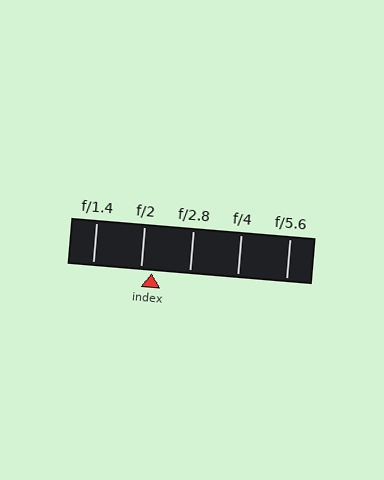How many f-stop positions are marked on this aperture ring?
There are 5 f-stop positions marked.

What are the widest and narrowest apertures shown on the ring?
The widest aperture shown is f/1.4 and the narrowest is f/5.6.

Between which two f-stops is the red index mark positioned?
The index mark is between f/2 and f/2.8.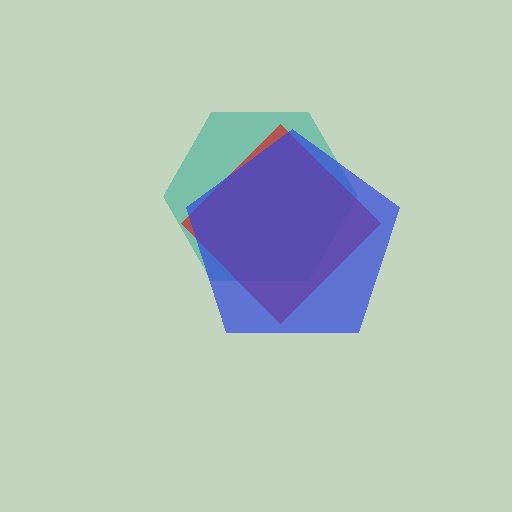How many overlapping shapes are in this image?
There are 3 overlapping shapes in the image.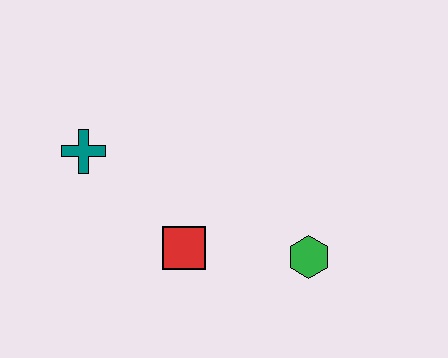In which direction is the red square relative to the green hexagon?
The red square is to the left of the green hexagon.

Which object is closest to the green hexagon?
The red square is closest to the green hexagon.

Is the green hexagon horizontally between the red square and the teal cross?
No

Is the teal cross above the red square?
Yes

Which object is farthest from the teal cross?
The green hexagon is farthest from the teal cross.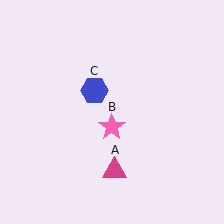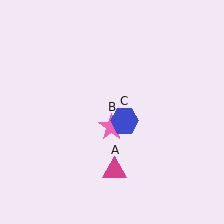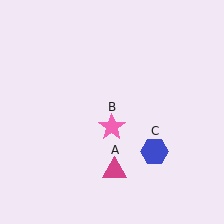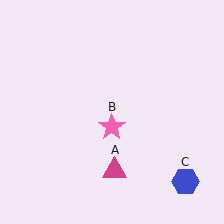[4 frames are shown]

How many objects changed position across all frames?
1 object changed position: blue hexagon (object C).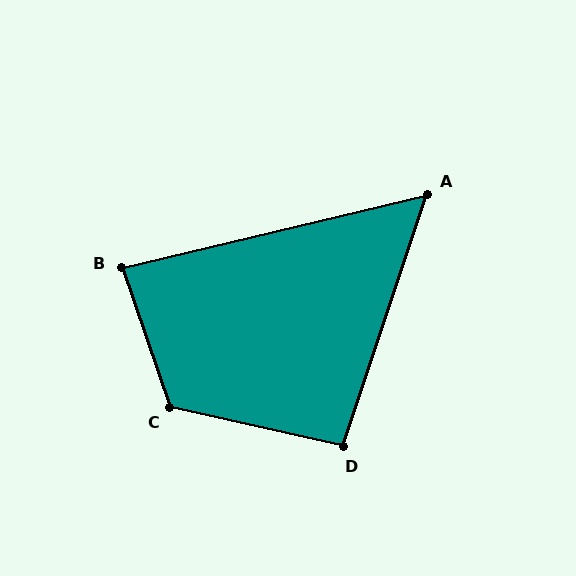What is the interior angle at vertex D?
Approximately 96 degrees (obtuse).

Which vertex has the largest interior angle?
C, at approximately 122 degrees.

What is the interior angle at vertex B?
Approximately 84 degrees (acute).